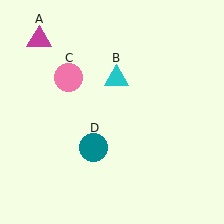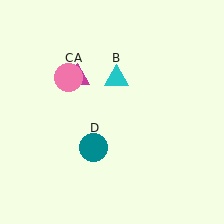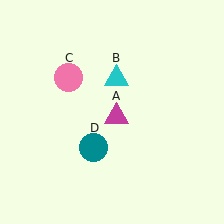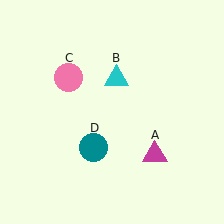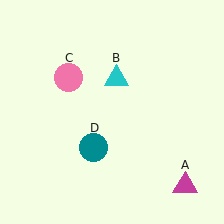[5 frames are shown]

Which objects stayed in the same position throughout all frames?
Cyan triangle (object B) and pink circle (object C) and teal circle (object D) remained stationary.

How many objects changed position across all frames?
1 object changed position: magenta triangle (object A).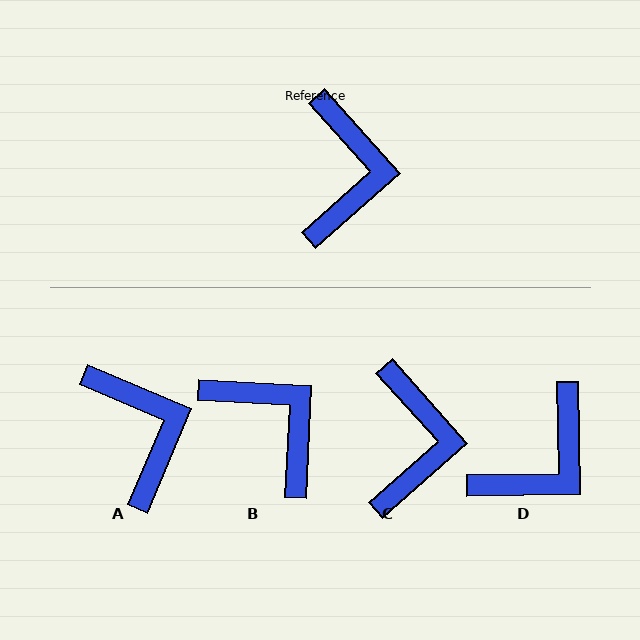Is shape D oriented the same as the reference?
No, it is off by about 41 degrees.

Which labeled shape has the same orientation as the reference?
C.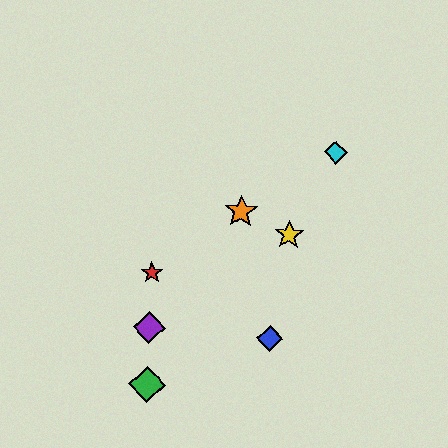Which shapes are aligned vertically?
The red star, the green diamond, the purple diamond are aligned vertically.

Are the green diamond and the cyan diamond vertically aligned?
No, the green diamond is at x≈147 and the cyan diamond is at x≈336.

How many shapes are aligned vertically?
3 shapes (the red star, the green diamond, the purple diamond) are aligned vertically.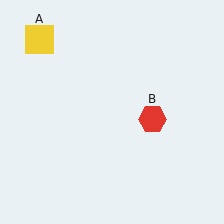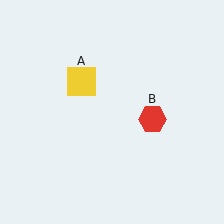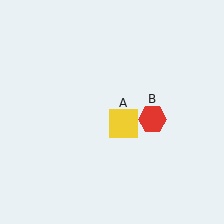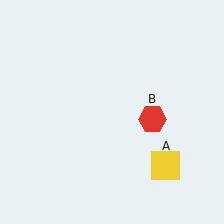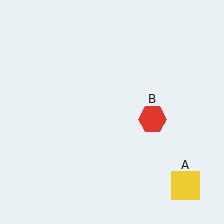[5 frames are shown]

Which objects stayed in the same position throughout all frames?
Red hexagon (object B) remained stationary.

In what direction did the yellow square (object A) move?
The yellow square (object A) moved down and to the right.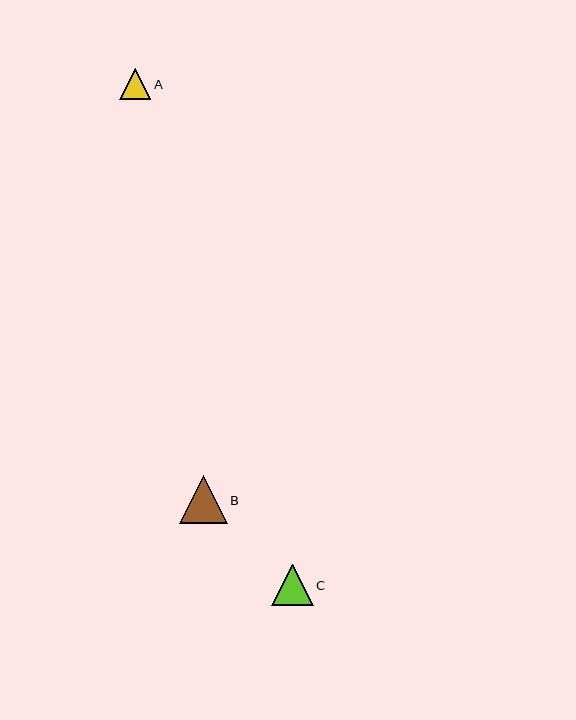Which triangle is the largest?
Triangle B is the largest with a size of approximately 48 pixels.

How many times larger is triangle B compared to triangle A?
Triangle B is approximately 1.5 times the size of triangle A.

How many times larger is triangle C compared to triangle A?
Triangle C is approximately 1.3 times the size of triangle A.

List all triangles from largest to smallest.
From largest to smallest: B, C, A.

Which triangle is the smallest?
Triangle A is the smallest with a size of approximately 31 pixels.